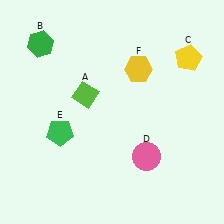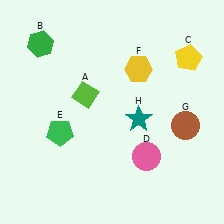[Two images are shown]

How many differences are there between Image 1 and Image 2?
There are 2 differences between the two images.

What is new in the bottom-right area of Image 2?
A teal star (H) was added in the bottom-right area of Image 2.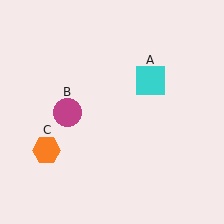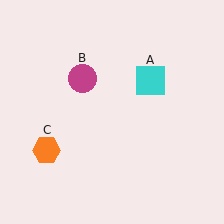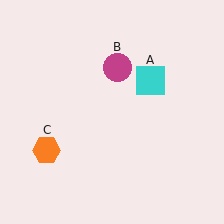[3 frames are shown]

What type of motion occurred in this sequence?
The magenta circle (object B) rotated clockwise around the center of the scene.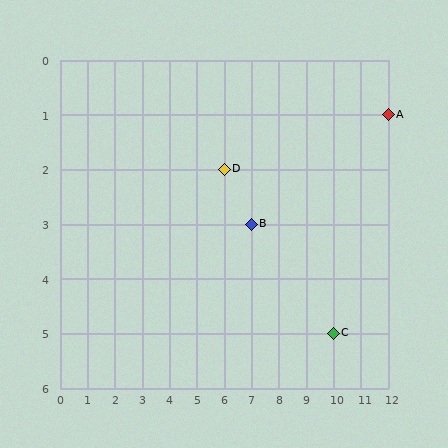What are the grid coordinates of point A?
Point A is at grid coordinates (12, 1).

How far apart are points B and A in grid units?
Points B and A are 5 columns and 2 rows apart (about 5.4 grid units diagonally).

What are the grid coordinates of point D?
Point D is at grid coordinates (6, 2).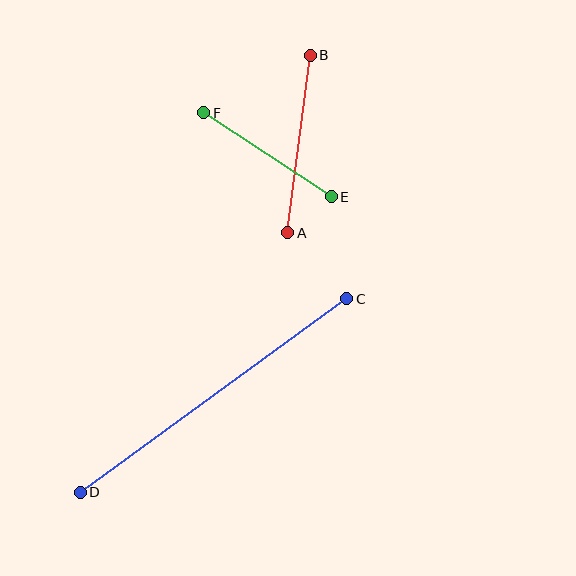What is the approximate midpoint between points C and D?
The midpoint is at approximately (213, 396) pixels.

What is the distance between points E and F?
The distance is approximately 153 pixels.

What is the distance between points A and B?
The distance is approximately 179 pixels.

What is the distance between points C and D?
The distance is approximately 330 pixels.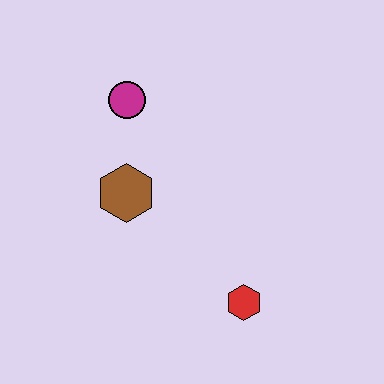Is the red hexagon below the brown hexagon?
Yes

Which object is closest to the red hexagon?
The brown hexagon is closest to the red hexagon.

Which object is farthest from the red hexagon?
The magenta circle is farthest from the red hexagon.